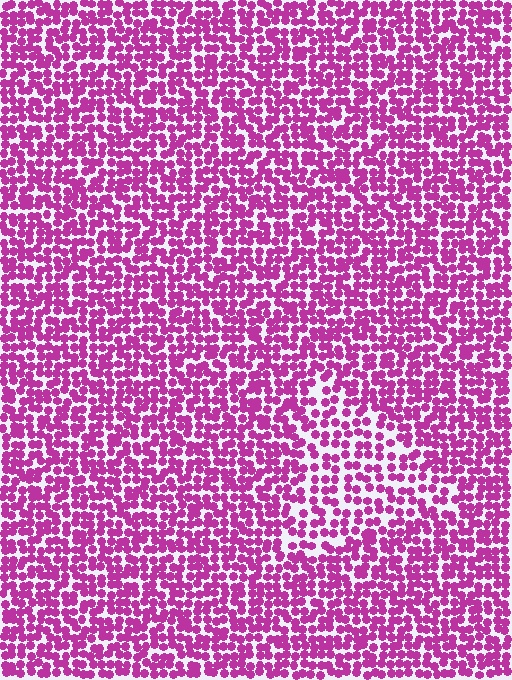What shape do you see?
I see a triangle.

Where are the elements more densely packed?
The elements are more densely packed outside the triangle boundary.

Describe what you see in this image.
The image contains small magenta elements arranged at two different densities. A triangle-shaped region is visible where the elements are less densely packed than the surrounding area.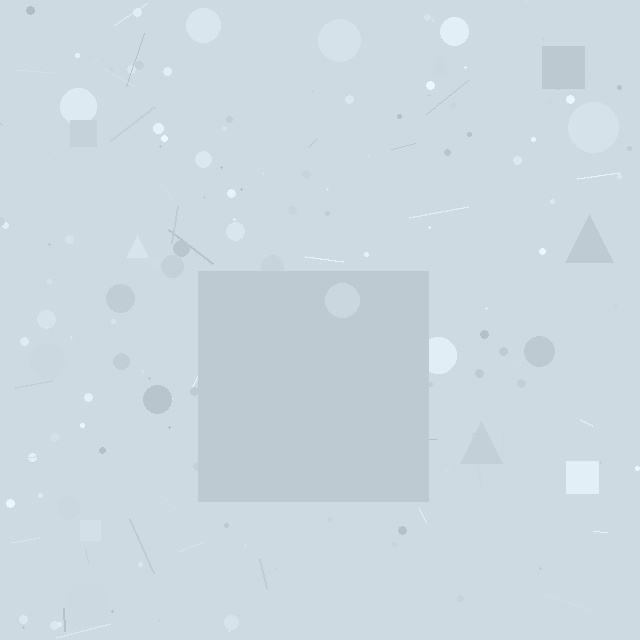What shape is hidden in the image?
A square is hidden in the image.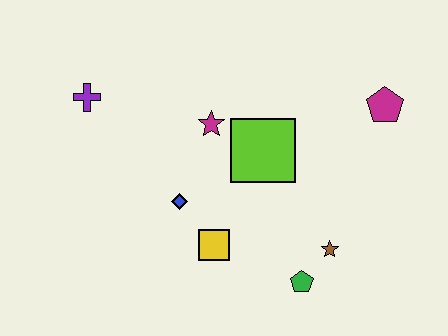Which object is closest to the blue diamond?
The yellow square is closest to the blue diamond.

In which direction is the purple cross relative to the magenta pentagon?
The purple cross is to the left of the magenta pentagon.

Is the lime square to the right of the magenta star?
Yes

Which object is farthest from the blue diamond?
The magenta pentagon is farthest from the blue diamond.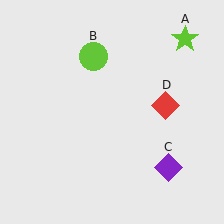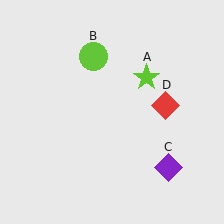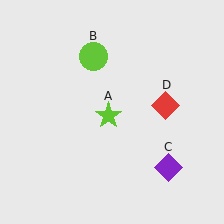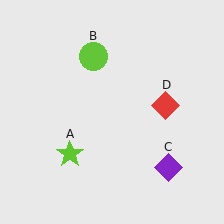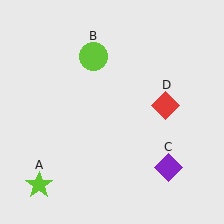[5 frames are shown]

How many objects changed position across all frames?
1 object changed position: lime star (object A).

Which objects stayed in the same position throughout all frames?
Lime circle (object B) and purple diamond (object C) and red diamond (object D) remained stationary.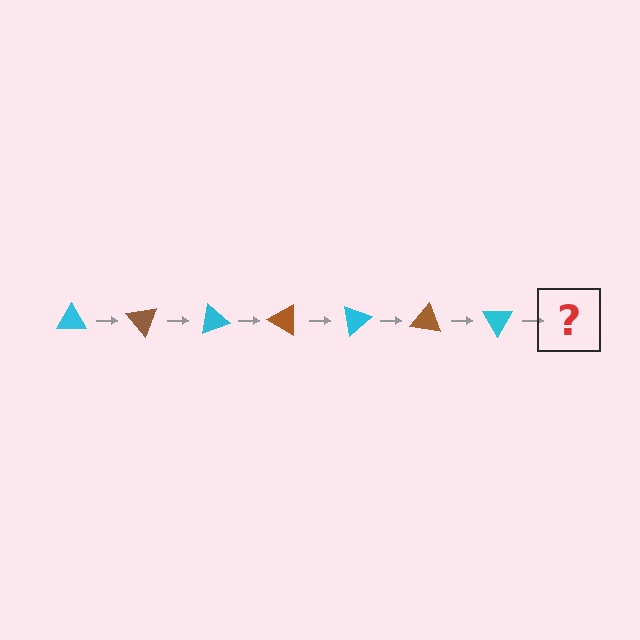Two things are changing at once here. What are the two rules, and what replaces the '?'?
The two rules are that it rotates 50 degrees each step and the color cycles through cyan and brown. The '?' should be a brown triangle, rotated 350 degrees from the start.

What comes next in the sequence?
The next element should be a brown triangle, rotated 350 degrees from the start.